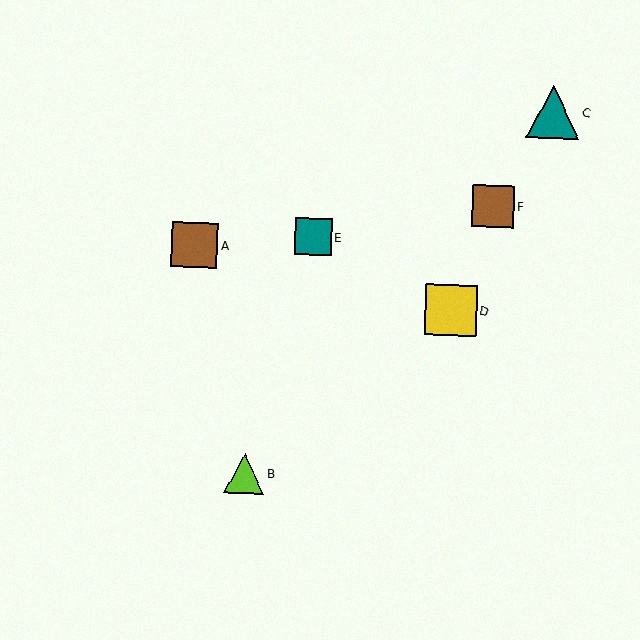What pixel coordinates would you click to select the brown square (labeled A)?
Click at (195, 245) to select the brown square A.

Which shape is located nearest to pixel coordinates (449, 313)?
The yellow square (labeled D) at (451, 310) is nearest to that location.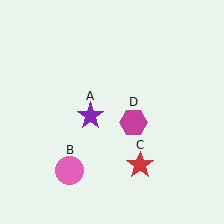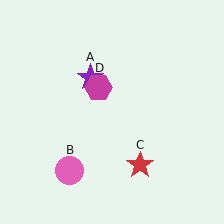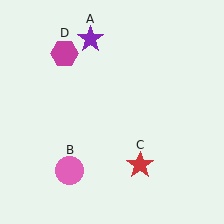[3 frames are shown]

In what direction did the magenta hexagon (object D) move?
The magenta hexagon (object D) moved up and to the left.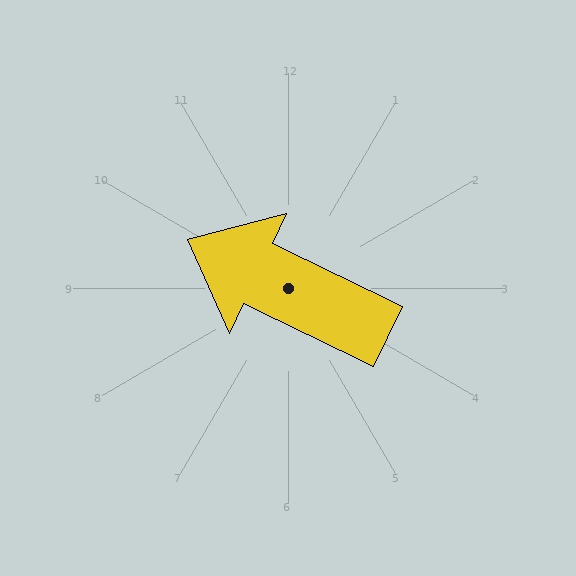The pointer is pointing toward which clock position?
Roughly 10 o'clock.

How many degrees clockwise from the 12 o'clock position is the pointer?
Approximately 296 degrees.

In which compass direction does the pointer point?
Northwest.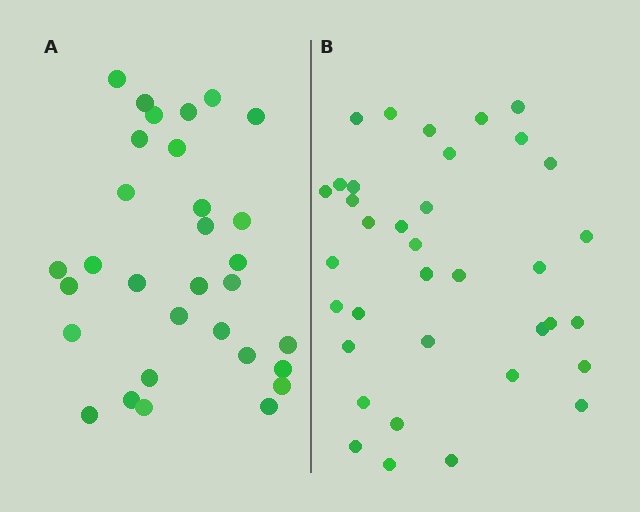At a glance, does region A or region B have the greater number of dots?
Region B (the right region) has more dots.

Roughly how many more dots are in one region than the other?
Region B has about 5 more dots than region A.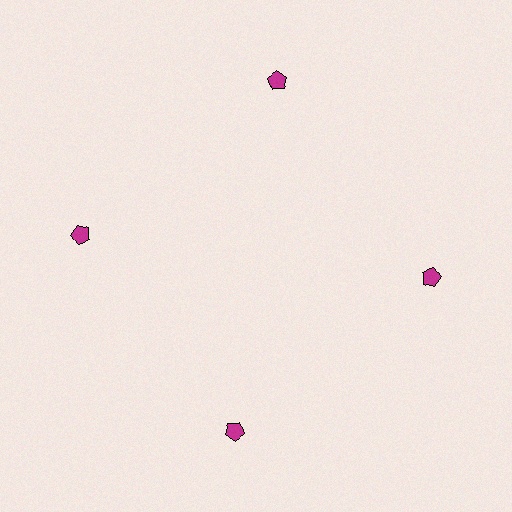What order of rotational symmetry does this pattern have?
This pattern has 4-fold rotational symmetry.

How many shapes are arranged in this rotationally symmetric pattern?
There are 4 shapes, arranged in 4 groups of 1.